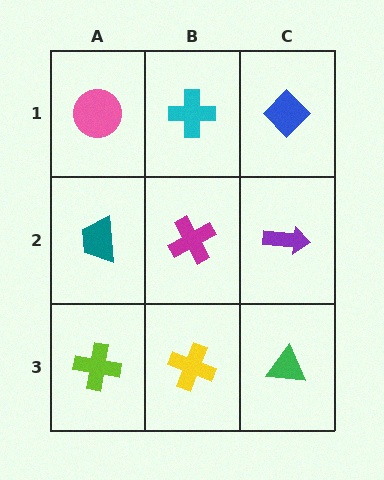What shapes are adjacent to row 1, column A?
A teal trapezoid (row 2, column A), a cyan cross (row 1, column B).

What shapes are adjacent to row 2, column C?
A blue diamond (row 1, column C), a green triangle (row 3, column C), a magenta cross (row 2, column B).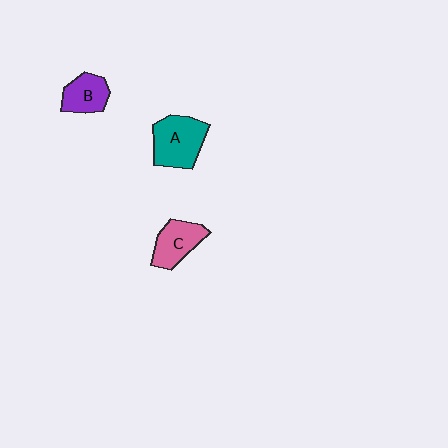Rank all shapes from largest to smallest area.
From largest to smallest: A (teal), C (pink), B (purple).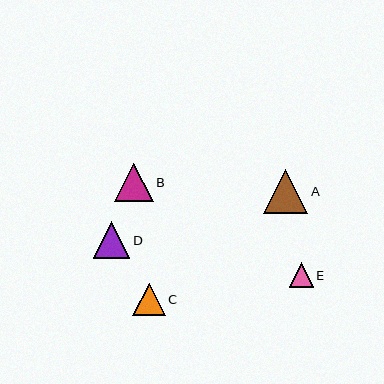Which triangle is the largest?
Triangle A is the largest with a size of approximately 44 pixels.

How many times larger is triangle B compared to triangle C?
Triangle B is approximately 1.2 times the size of triangle C.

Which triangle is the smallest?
Triangle E is the smallest with a size of approximately 24 pixels.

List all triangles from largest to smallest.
From largest to smallest: A, B, D, C, E.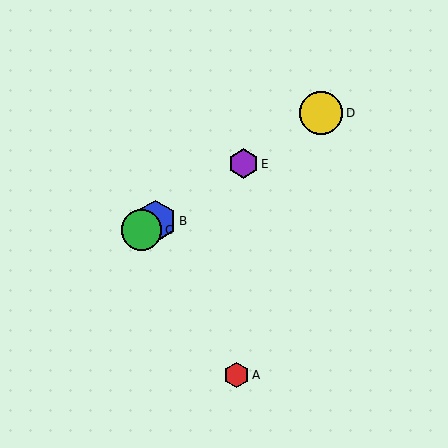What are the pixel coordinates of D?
Object D is at (321, 113).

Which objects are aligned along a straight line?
Objects B, C, D, E are aligned along a straight line.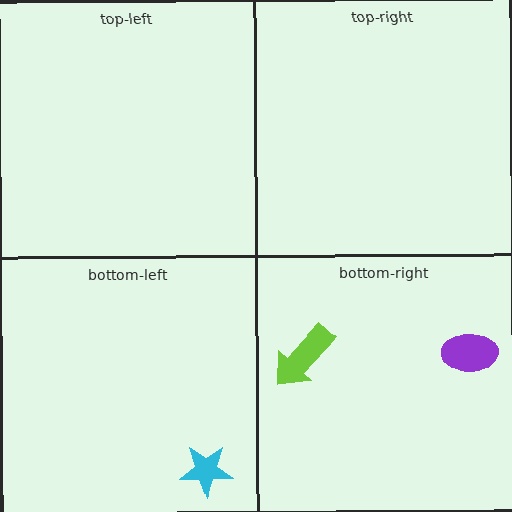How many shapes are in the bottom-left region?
1.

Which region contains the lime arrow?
The bottom-right region.